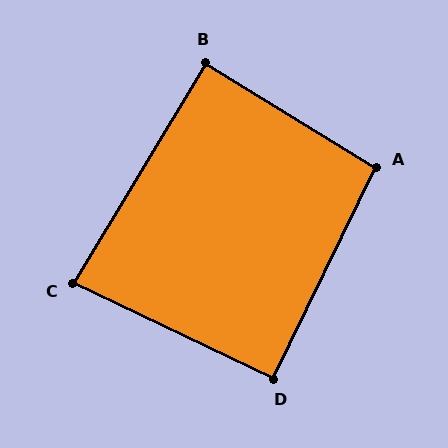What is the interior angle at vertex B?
Approximately 89 degrees (approximately right).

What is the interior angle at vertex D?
Approximately 91 degrees (approximately right).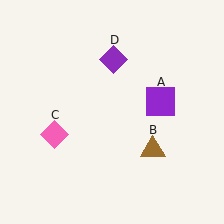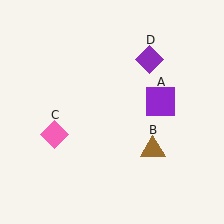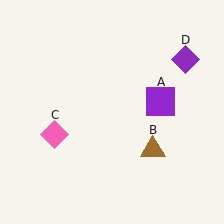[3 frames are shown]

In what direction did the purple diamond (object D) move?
The purple diamond (object D) moved right.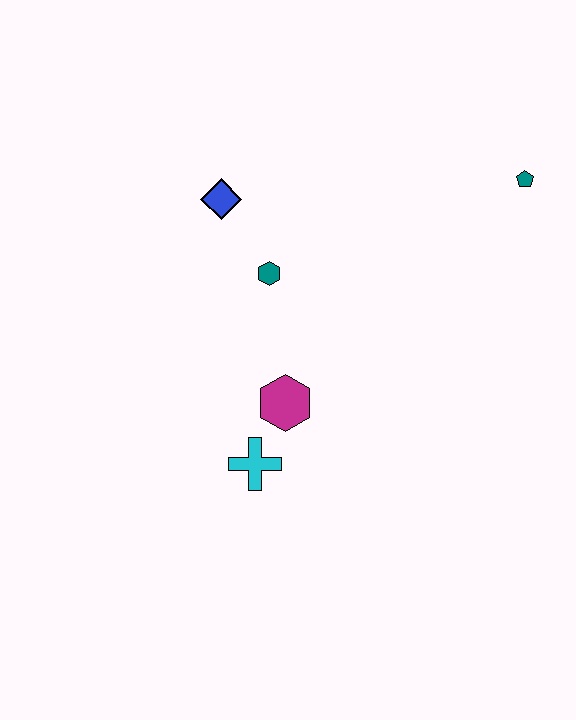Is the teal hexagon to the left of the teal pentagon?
Yes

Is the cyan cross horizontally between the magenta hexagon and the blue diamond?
Yes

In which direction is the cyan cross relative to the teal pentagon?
The cyan cross is below the teal pentagon.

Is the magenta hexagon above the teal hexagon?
No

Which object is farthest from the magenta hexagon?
The teal pentagon is farthest from the magenta hexagon.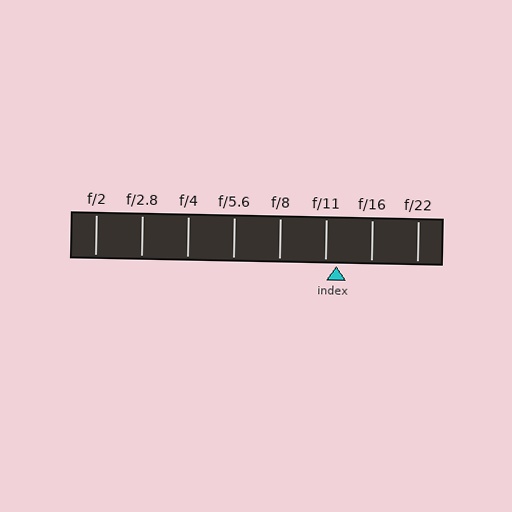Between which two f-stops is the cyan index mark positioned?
The index mark is between f/11 and f/16.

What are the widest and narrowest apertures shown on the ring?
The widest aperture shown is f/2 and the narrowest is f/22.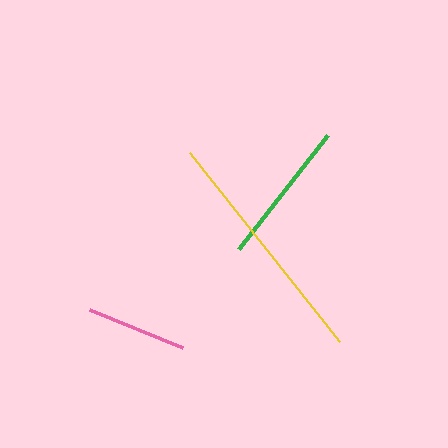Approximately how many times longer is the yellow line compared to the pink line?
The yellow line is approximately 2.4 times the length of the pink line.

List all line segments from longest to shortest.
From longest to shortest: yellow, green, pink.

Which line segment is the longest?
The yellow line is the longest at approximately 241 pixels.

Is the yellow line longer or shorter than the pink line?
The yellow line is longer than the pink line.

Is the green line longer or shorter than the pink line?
The green line is longer than the pink line.